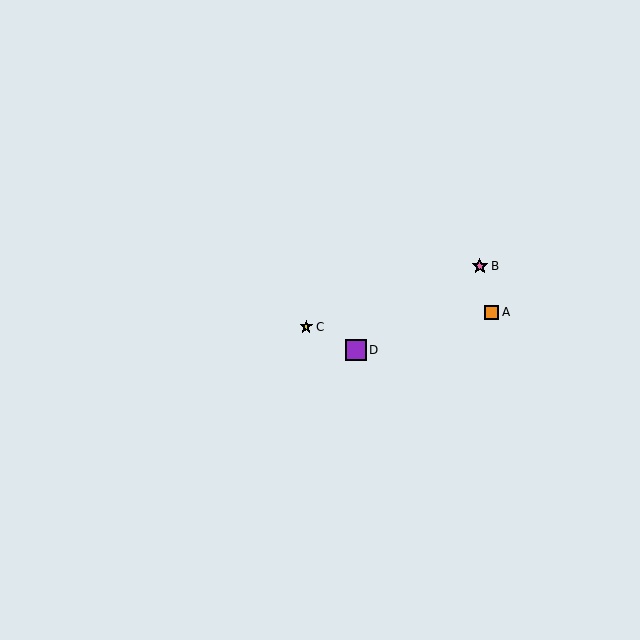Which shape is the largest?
The purple square (labeled D) is the largest.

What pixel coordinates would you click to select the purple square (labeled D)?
Click at (356, 350) to select the purple square D.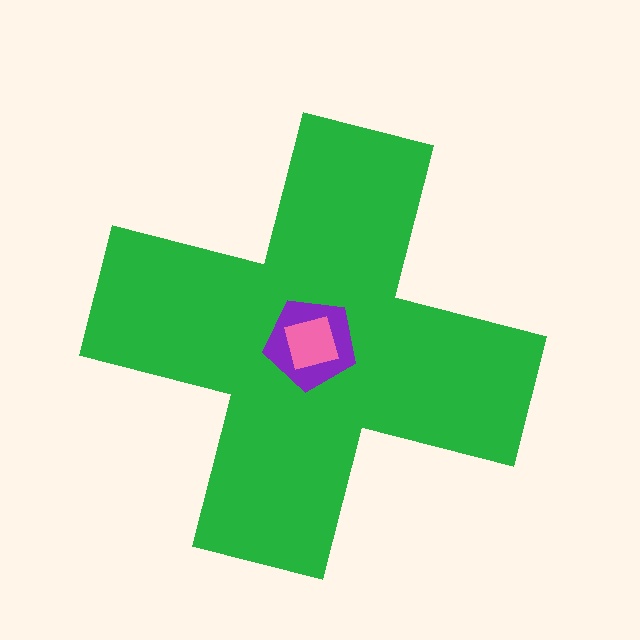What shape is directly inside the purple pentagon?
The pink square.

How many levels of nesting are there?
3.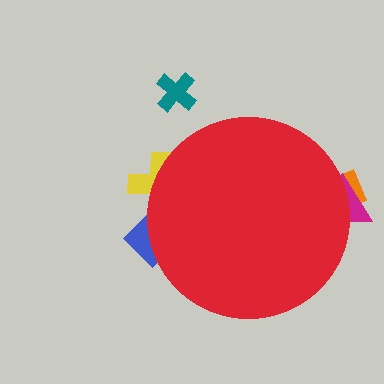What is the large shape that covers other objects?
A red circle.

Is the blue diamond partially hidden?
Yes, the blue diamond is partially hidden behind the red circle.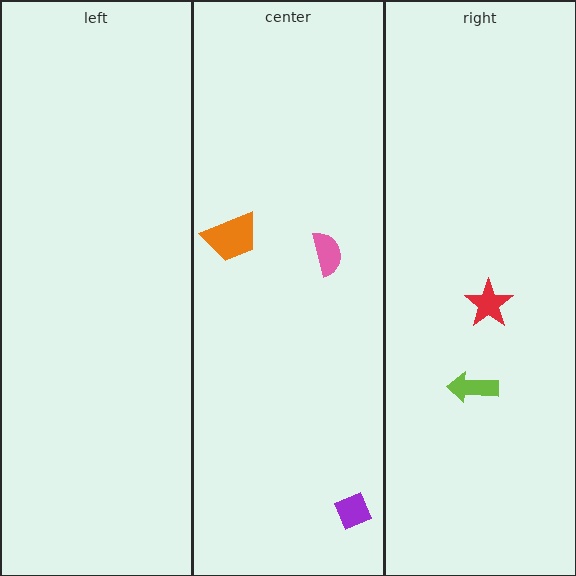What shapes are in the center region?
The purple diamond, the pink semicircle, the orange trapezoid.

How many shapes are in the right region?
2.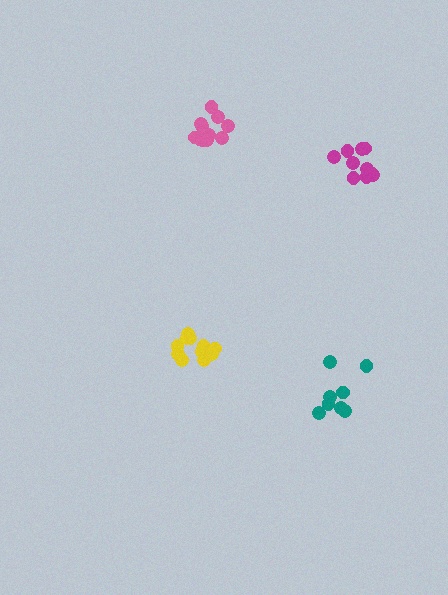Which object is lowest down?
The teal cluster is bottommost.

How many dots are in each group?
Group 1: 13 dots, Group 2: 13 dots, Group 3: 11 dots, Group 4: 8 dots (45 total).